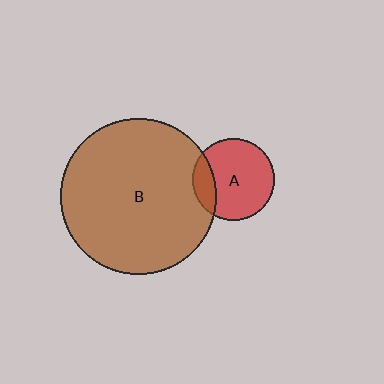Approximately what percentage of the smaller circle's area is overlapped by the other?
Approximately 20%.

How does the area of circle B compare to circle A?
Approximately 3.6 times.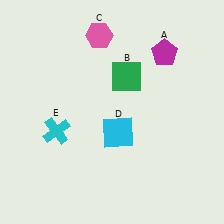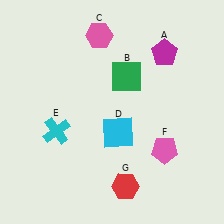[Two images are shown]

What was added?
A pink pentagon (F), a red hexagon (G) were added in Image 2.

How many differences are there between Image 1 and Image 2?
There are 2 differences between the two images.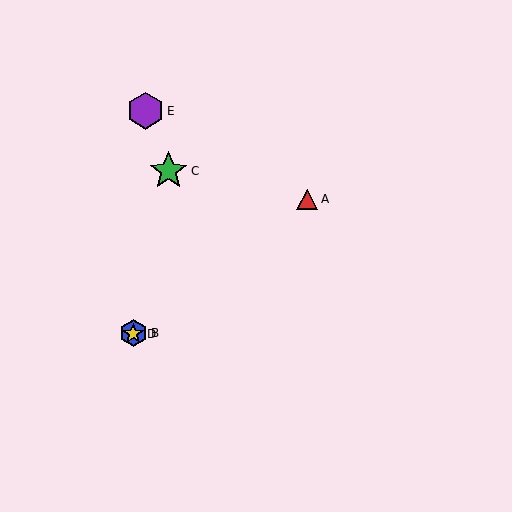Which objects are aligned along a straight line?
Objects A, B, D are aligned along a straight line.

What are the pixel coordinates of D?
Object D is at (133, 334).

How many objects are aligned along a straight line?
3 objects (A, B, D) are aligned along a straight line.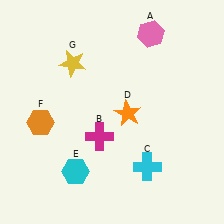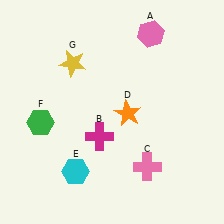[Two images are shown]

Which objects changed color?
C changed from cyan to pink. F changed from orange to green.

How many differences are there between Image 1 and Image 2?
There are 2 differences between the two images.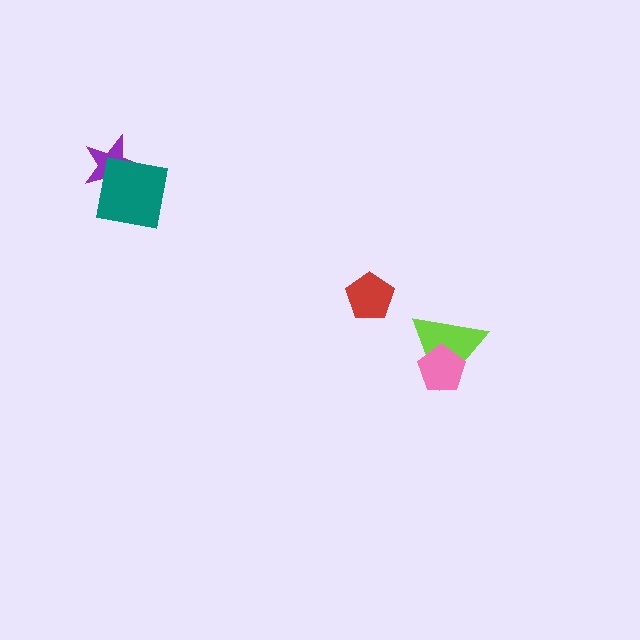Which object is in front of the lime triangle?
The pink pentagon is in front of the lime triangle.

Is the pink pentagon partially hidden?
No, no other shape covers it.